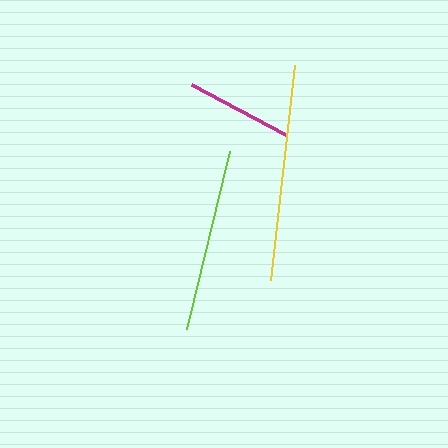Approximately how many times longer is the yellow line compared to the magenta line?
The yellow line is approximately 2.0 times the length of the magenta line.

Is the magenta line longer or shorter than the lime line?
The lime line is longer than the magenta line.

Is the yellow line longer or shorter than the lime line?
The yellow line is longer than the lime line.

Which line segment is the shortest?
The magenta line is the shortest at approximately 107 pixels.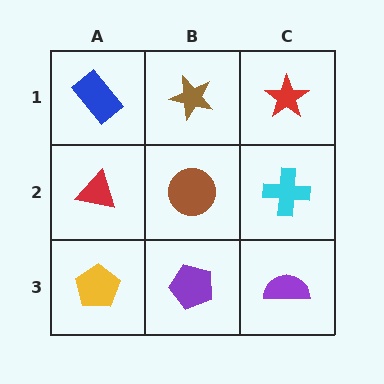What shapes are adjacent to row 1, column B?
A brown circle (row 2, column B), a blue rectangle (row 1, column A), a red star (row 1, column C).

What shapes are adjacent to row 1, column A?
A red triangle (row 2, column A), a brown star (row 1, column B).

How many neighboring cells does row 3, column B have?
3.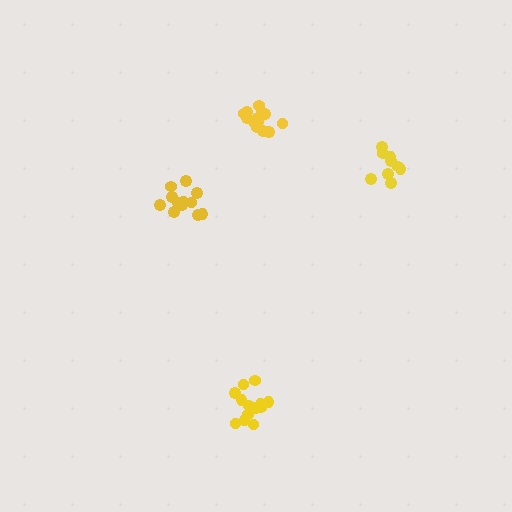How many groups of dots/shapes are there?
There are 4 groups.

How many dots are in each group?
Group 1: 14 dots, Group 2: 13 dots, Group 3: 13 dots, Group 4: 10 dots (50 total).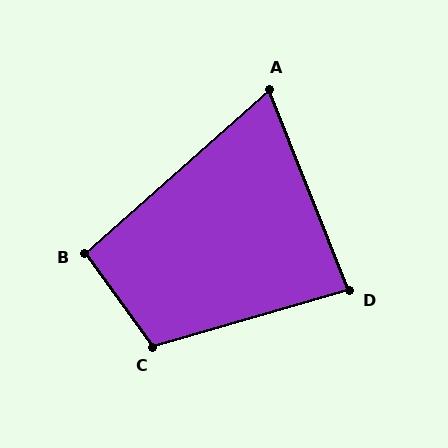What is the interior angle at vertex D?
Approximately 84 degrees (acute).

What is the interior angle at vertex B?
Approximately 96 degrees (obtuse).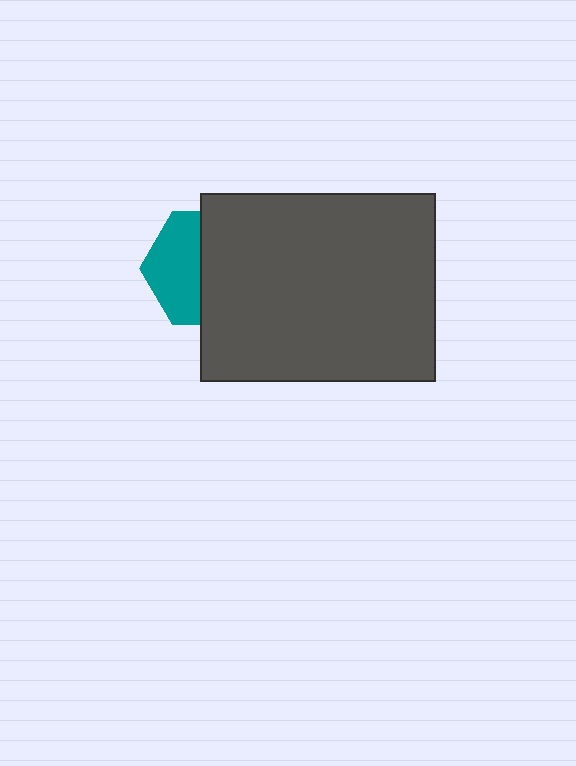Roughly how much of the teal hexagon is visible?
A small part of it is visible (roughly 45%).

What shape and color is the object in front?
The object in front is a dark gray rectangle.